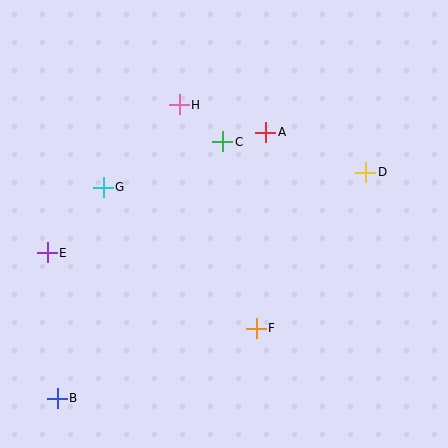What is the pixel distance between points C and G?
The distance between C and G is 128 pixels.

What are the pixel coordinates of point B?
Point B is at (57, 399).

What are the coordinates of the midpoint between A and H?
The midpoint between A and H is at (223, 119).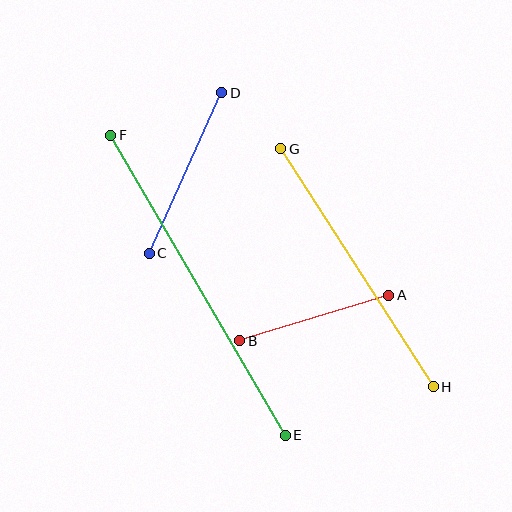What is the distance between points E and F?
The distance is approximately 347 pixels.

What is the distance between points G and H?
The distance is approximately 283 pixels.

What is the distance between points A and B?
The distance is approximately 156 pixels.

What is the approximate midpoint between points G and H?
The midpoint is at approximately (357, 268) pixels.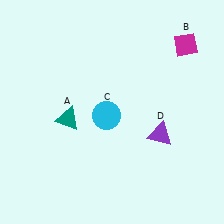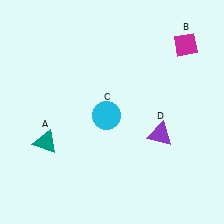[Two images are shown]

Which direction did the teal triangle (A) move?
The teal triangle (A) moved down.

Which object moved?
The teal triangle (A) moved down.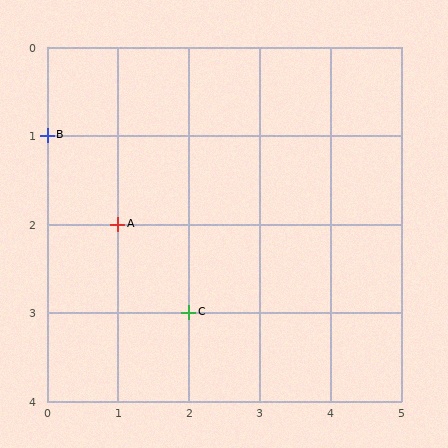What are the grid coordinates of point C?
Point C is at grid coordinates (2, 3).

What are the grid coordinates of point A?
Point A is at grid coordinates (1, 2).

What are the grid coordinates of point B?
Point B is at grid coordinates (0, 1).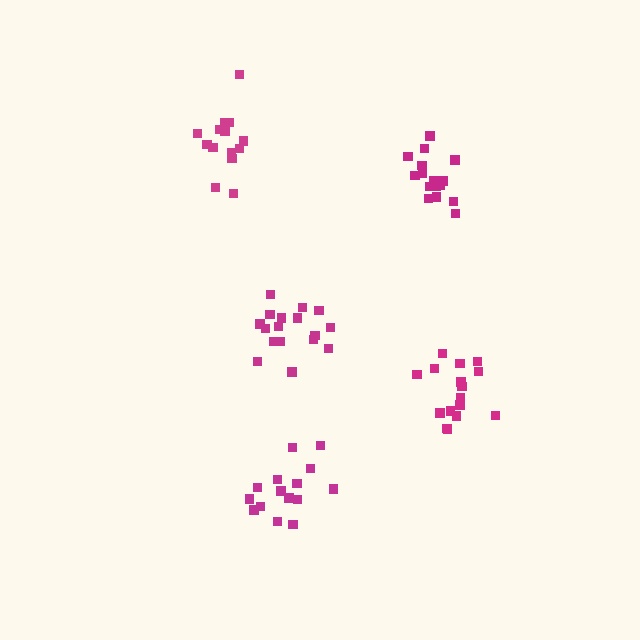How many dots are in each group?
Group 1: 14 dots, Group 2: 16 dots, Group 3: 15 dots, Group 4: 17 dots, Group 5: 16 dots (78 total).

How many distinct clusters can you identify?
There are 5 distinct clusters.